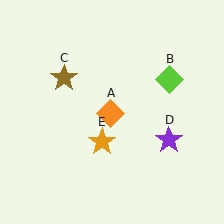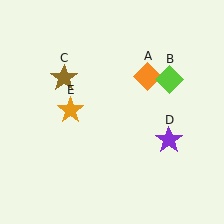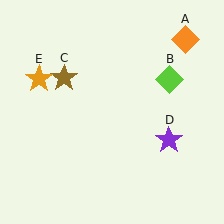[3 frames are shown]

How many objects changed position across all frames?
2 objects changed position: orange diamond (object A), orange star (object E).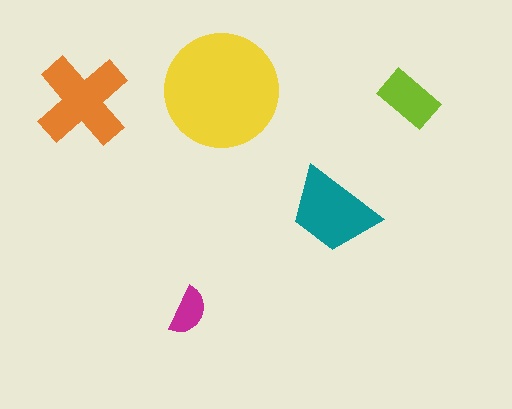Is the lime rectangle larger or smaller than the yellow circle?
Smaller.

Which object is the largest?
The yellow circle.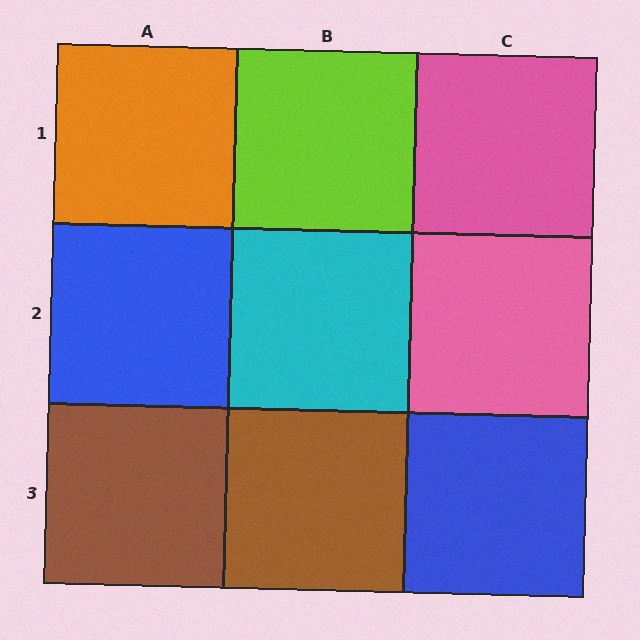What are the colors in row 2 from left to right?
Blue, cyan, pink.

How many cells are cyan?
1 cell is cyan.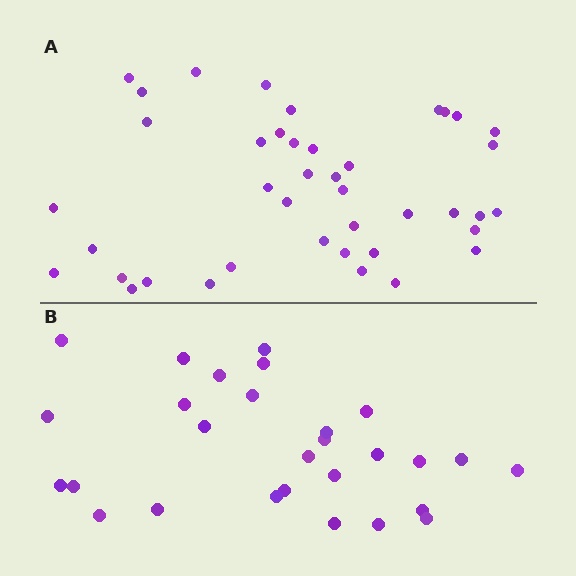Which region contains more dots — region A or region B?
Region A (the top region) has more dots.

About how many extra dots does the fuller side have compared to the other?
Region A has approximately 15 more dots than region B.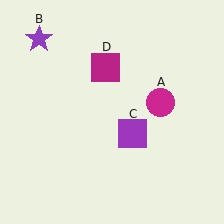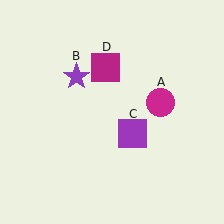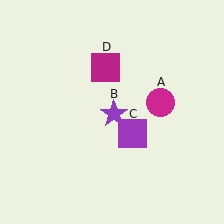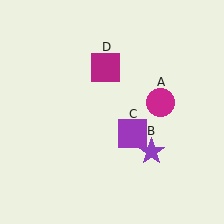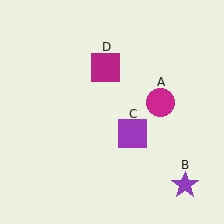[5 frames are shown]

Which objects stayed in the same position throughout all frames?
Magenta circle (object A) and purple square (object C) and magenta square (object D) remained stationary.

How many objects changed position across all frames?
1 object changed position: purple star (object B).